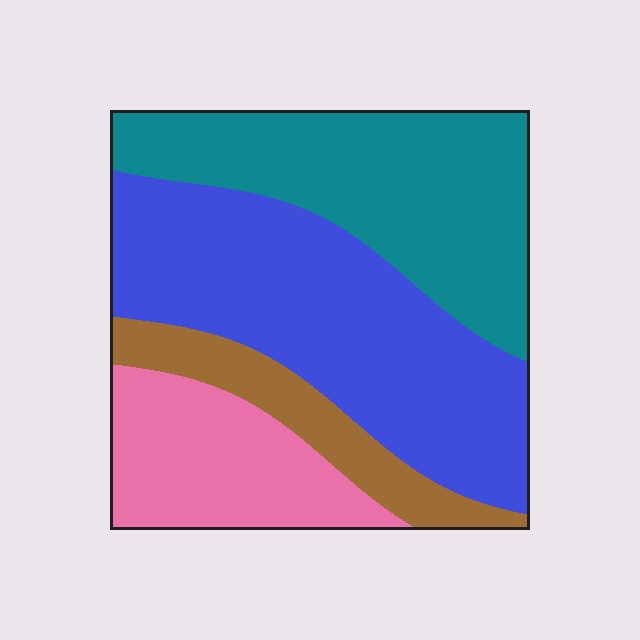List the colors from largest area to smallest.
From largest to smallest: blue, teal, pink, brown.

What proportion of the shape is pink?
Pink covers about 20% of the shape.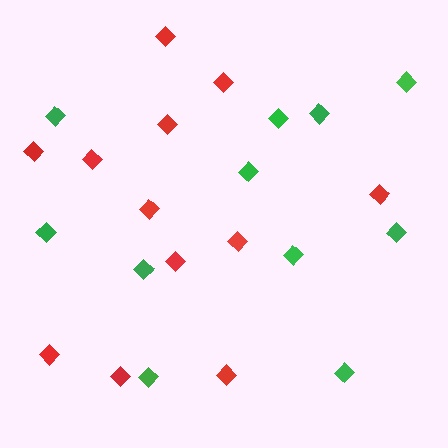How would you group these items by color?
There are 2 groups: one group of red diamonds (12) and one group of green diamonds (11).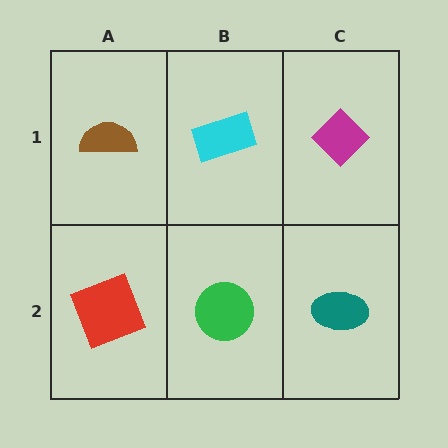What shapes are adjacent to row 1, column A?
A red square (row 2, column A), a cyan rectangle (row 1, column B).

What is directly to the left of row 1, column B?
A brown semicircle.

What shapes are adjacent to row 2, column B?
A cyan rectangle (row 1, column B), a red square (row 2, column A), a teal ellipse (row 2, column C).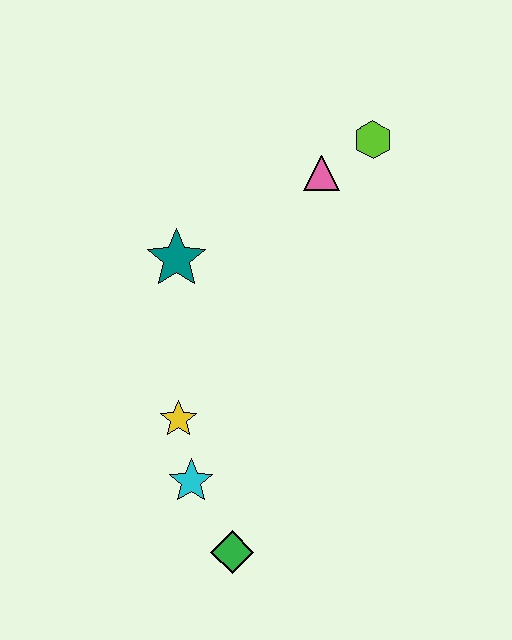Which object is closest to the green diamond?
The cyan star is closest to the green diamond.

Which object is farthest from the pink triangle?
The green diamond is farthest from the pink triangle.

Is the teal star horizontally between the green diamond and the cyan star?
No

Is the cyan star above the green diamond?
Yes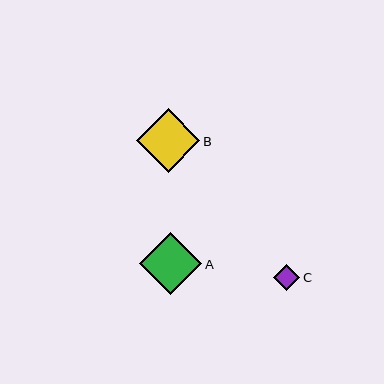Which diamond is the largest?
Diamond B is the largest with a size of approximately 64 pixels.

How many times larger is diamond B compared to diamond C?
Diamond B is approximately 2.4 times the size of diamond C.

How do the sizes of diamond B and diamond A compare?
Diamond B and diamond A are approximately the same size.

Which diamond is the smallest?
Diamond C is the smallest with a size of approximately 26 pixels.